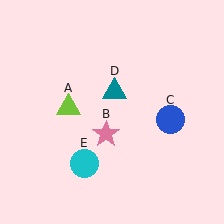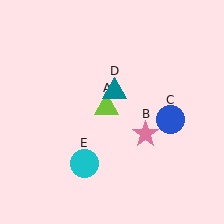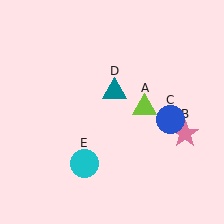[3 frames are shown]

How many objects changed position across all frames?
2 objects changed position: lime triangle (object A), pink star (object B).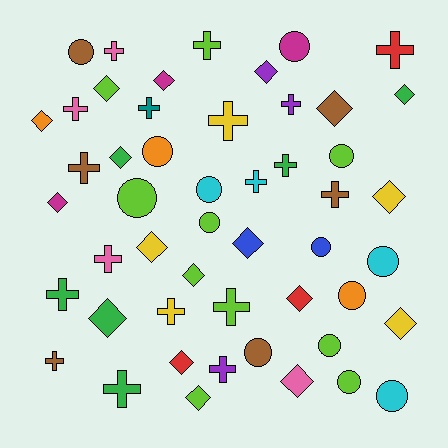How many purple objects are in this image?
There are 3 purple objects.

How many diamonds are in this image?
There are 18 diamonds.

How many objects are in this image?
There are 50 objects.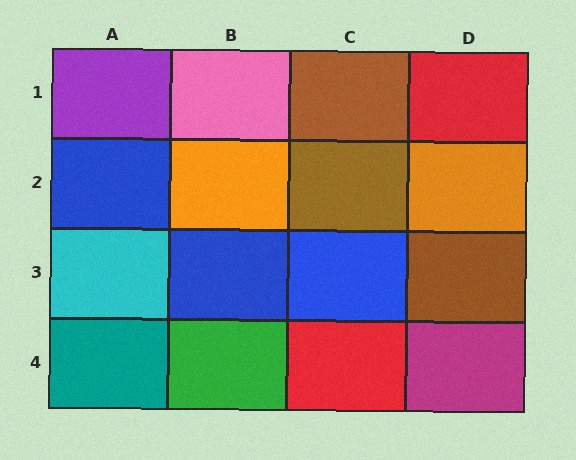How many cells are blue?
3 cells are blue.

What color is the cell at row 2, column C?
Brown.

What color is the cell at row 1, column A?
Purple.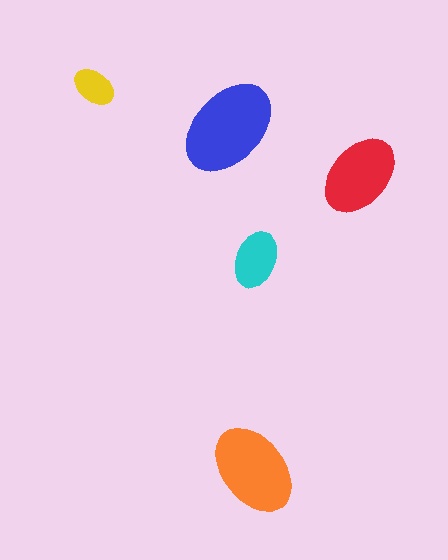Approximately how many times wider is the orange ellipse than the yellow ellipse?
About 2 times wider.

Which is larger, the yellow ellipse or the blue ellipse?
The blue one.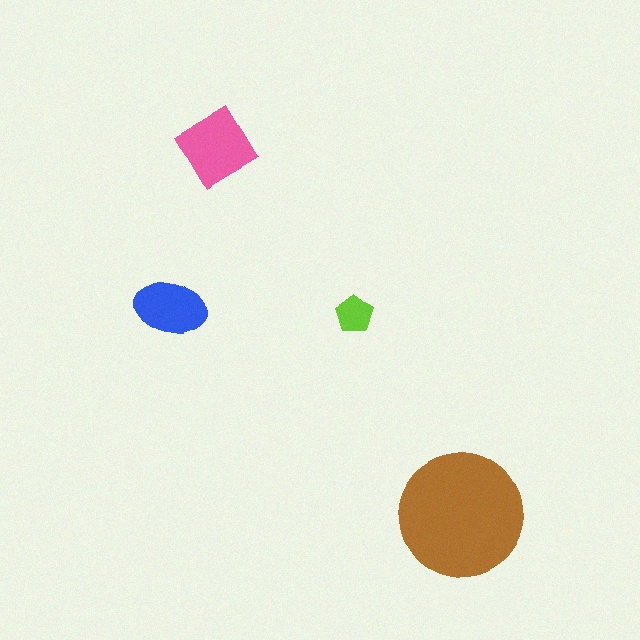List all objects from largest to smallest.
The brown circle, the pink diamond, the blue ellipse, the lime pentagon.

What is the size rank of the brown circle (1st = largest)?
1st.